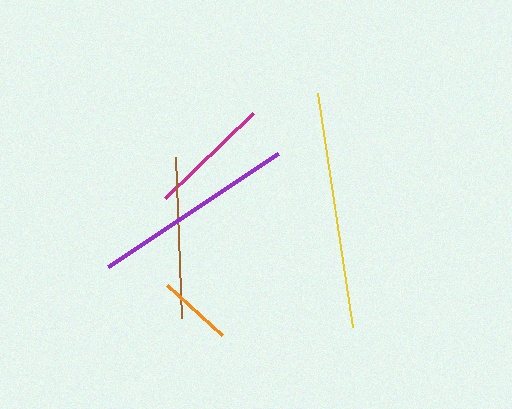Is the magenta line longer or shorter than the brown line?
The brown line is longer than the magenta line.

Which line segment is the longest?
The yellow line is the longest at approximately 237 pixels.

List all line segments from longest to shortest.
From longest to shortest: yellow, purple, brown, magenta, orange.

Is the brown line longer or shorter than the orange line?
The brown line is longer than the orange line.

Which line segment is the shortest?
The orange line is the shortest at approximately 74 pixels.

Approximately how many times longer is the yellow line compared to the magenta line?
The yellow line is approximately 1.9 times the length of the magenta line.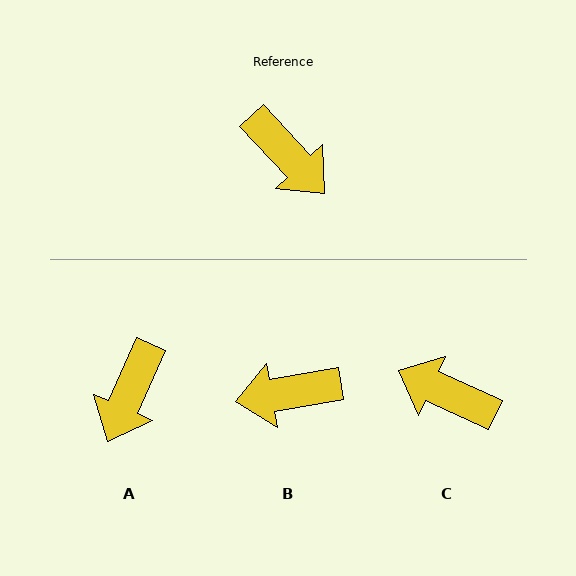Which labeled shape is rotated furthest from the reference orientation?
C, about 158 degrees away.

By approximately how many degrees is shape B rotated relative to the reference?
Approximately 123 degrees clockwise.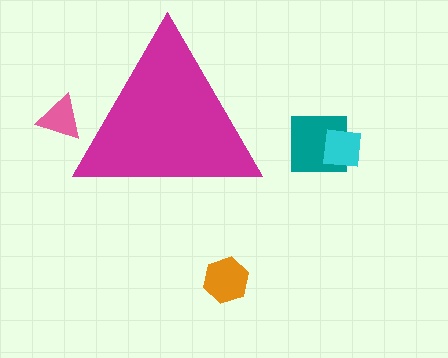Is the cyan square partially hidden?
No, the cyan square is fully visible.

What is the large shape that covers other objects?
A magenta triangle.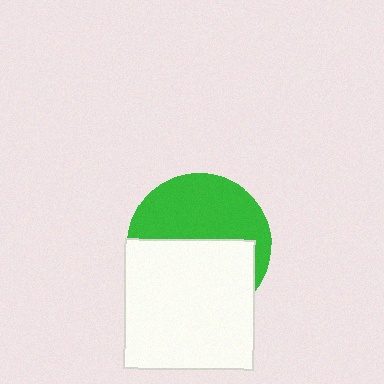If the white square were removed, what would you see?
You would see the complete green circle.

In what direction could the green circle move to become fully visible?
The green circle could move up. That would shift it out from behind the white square entirely.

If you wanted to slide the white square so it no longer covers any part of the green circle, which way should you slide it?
Slide it down — that is the most direct way to separate the two shapes.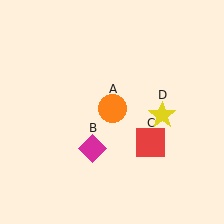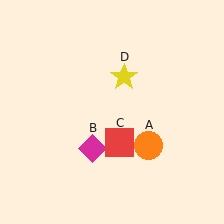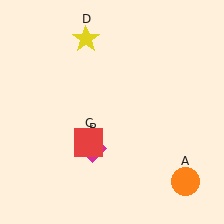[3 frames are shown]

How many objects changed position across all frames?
3 objects changed position: orange circle (object A), red square (object C), yellow star (object D).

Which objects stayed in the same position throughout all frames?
Magenta diamond (object B) remained stationary.